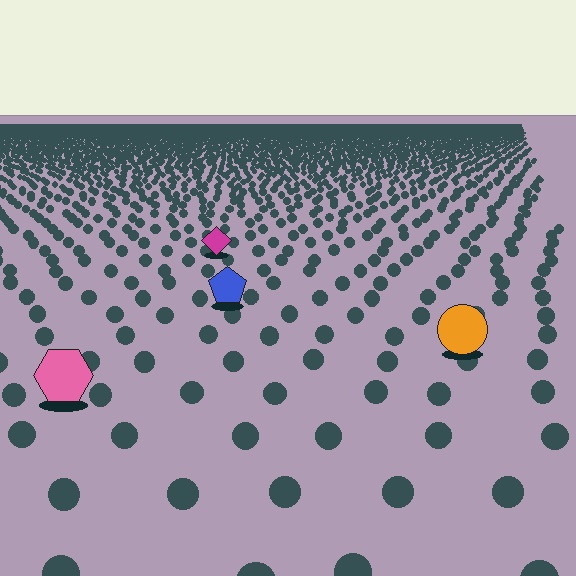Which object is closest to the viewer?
The pink hexagon is closest. The texture marks near it are larger and more spread out.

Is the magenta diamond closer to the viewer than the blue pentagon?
No. The blue pentagon is closer — you can tell from the texture gradient: the ground texture is coarser near it.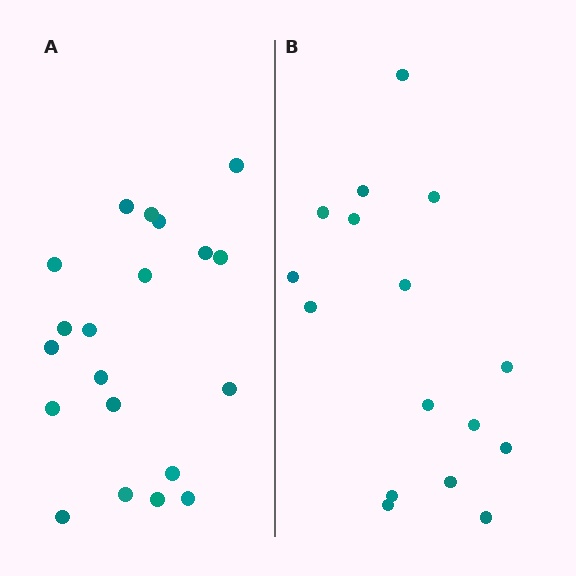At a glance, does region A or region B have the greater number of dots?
Region A (the left region) has more dots.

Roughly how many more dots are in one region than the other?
Region A has about 4 more dots than region B.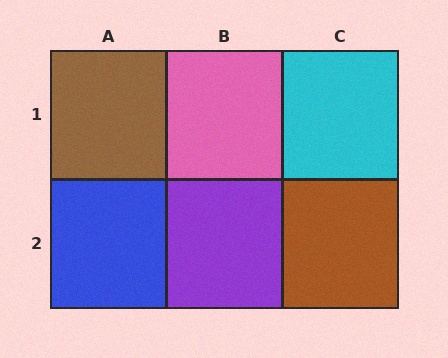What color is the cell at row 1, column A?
Brown.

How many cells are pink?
1 cell is pink.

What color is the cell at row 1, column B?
Pink.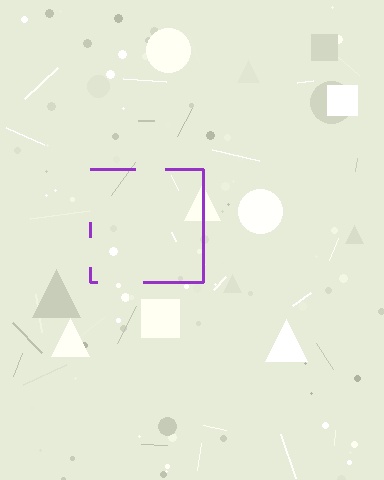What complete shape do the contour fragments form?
The contour fragments form a square.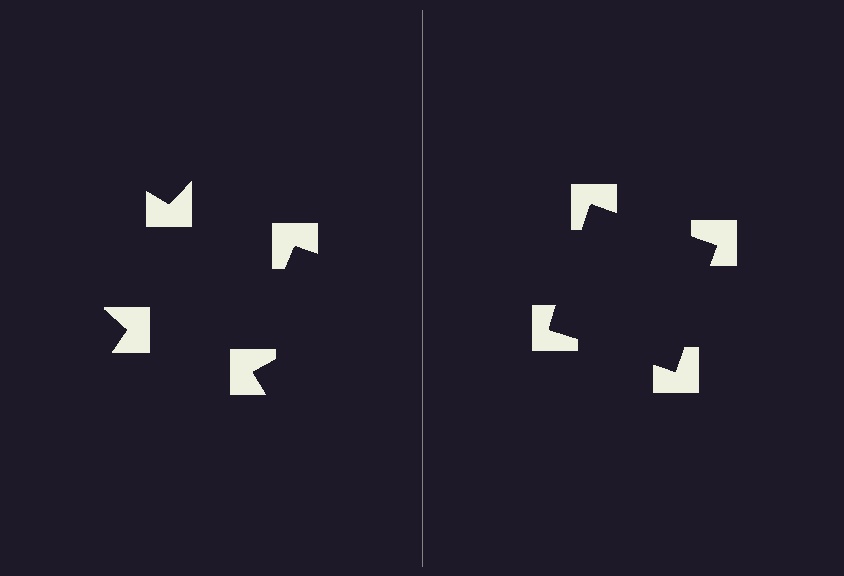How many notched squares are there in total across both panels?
8 — 4 on each side.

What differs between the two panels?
The notched squares are positioned identically on both sides; only the wedge orientations differ. On the right they align to a square; on the left they are misaligned.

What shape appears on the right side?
An illusory square.